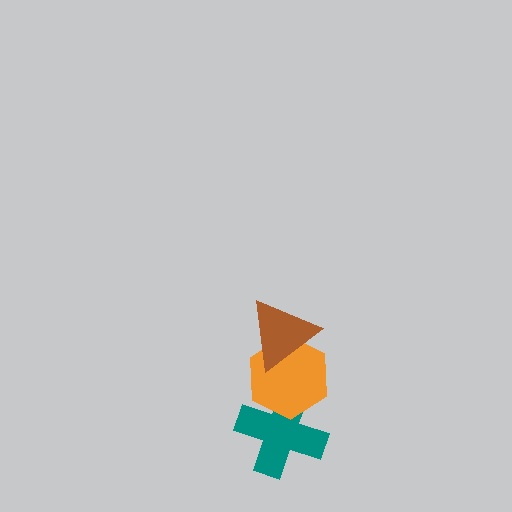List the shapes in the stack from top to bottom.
From top to bottom: the brown triangle, the orange hexagon, the teal cross.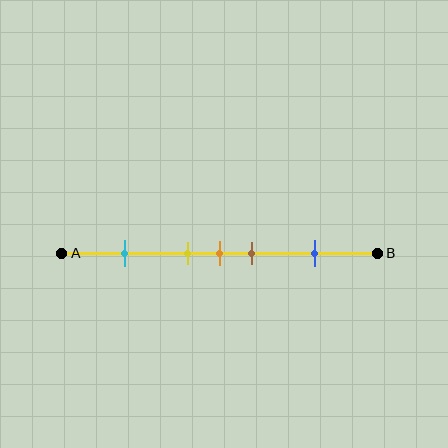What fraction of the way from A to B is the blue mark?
The blue mark is approximately 80% (0.8) of the way from A to B.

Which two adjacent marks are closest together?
The yellow and orange marks are the closest adjacent pair.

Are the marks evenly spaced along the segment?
No, the marks are not evenly spaced.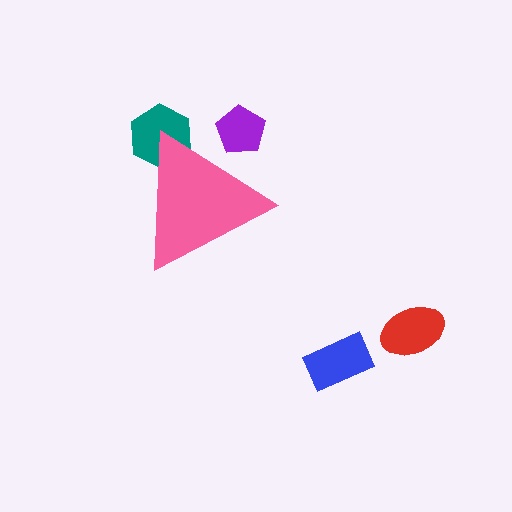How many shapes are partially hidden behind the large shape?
2 shapes are partially hidden.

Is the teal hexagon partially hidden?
Yes, the teal hexagon is partially hidden behind the pink triangle.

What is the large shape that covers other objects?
A pink triangle.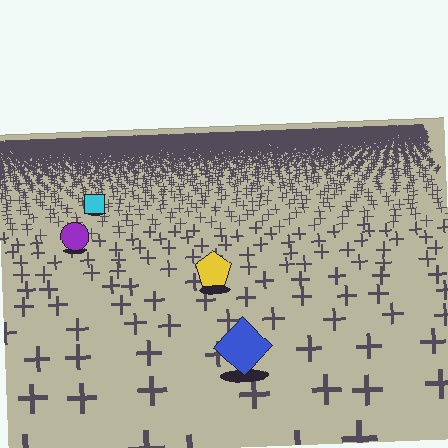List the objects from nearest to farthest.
From nearest to farthest: the blue diamond, the yellow pentagon, the purple circle, the cyan square.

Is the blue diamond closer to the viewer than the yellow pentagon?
Yes. The blue diamond is closer — you can tell from the texture gradient: the ground texture is coarser near it.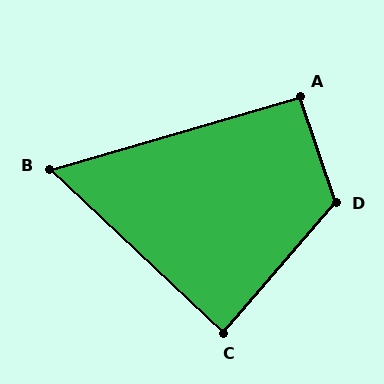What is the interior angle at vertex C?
Approximately 88 degrees (approximately right).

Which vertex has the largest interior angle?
D, at approximately 121 degrees.